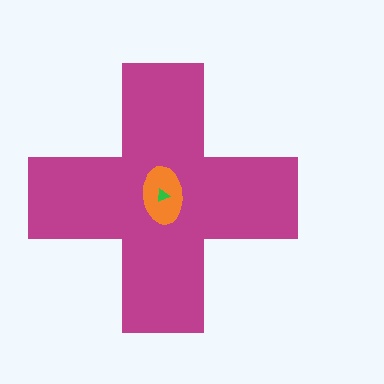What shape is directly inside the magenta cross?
The orange ellipse.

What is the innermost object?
The green triangle.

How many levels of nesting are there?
3.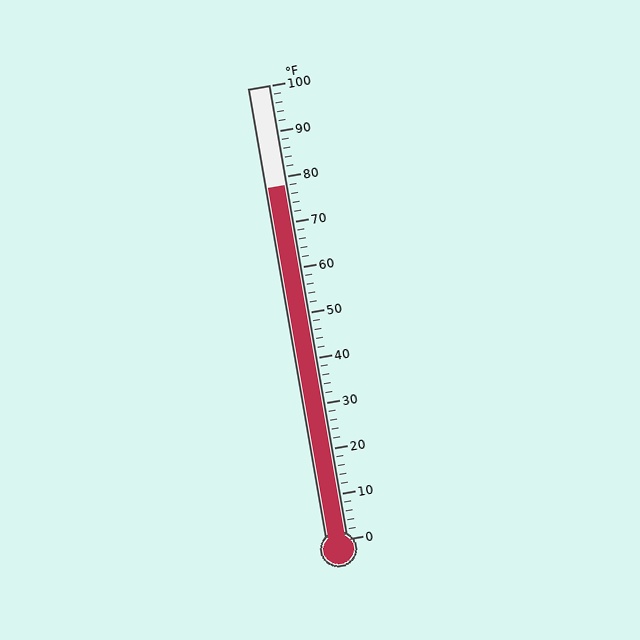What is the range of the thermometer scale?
The thermometer scale ranges from 0°F to 100°F.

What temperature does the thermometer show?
The thermometer shows approximately 78°F.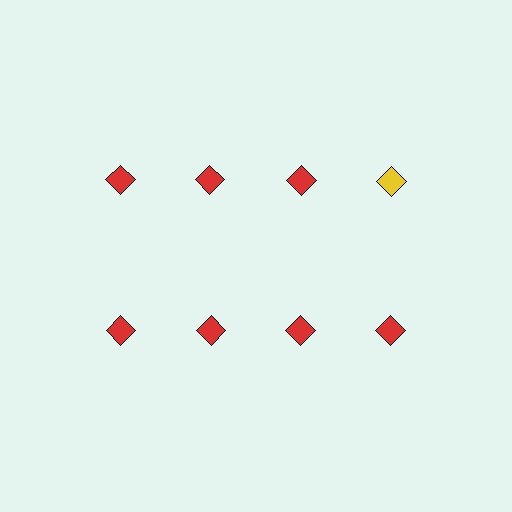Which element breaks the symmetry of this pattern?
The yellow diamond in the top row, second from right column breaks the symmetry. All other shapes are red diamonds.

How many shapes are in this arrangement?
There are 8 shapes arranged in a grid pattern.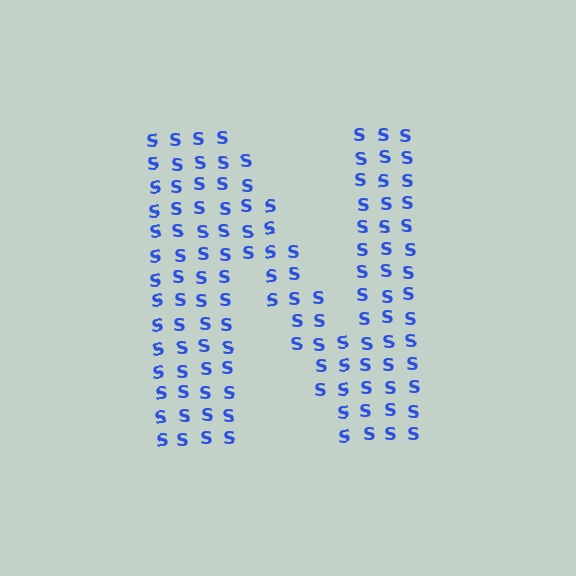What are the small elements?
The small elements are letter S's.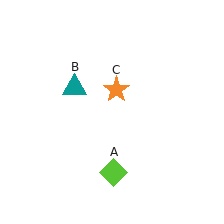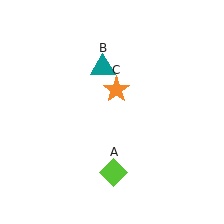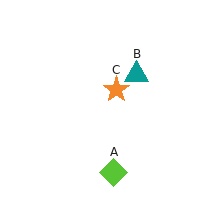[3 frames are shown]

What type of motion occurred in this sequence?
The teal triangle (object B) rotated clockwise around the center of the scene.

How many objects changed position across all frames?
1 object changed position: teal triangle (object B).